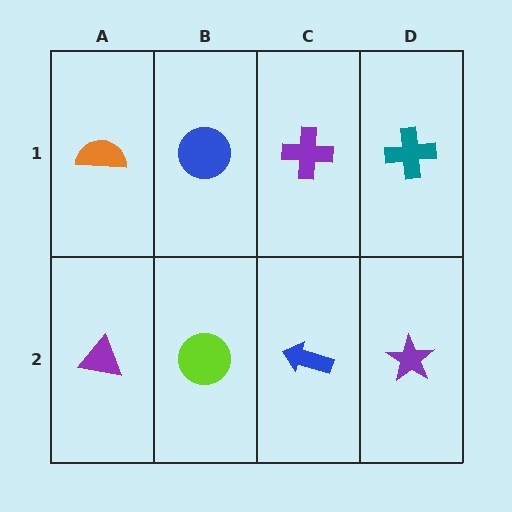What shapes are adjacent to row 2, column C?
A purple cross (row 1, column C), a lime circle (row 2, column B), a purple star (row 2, column D).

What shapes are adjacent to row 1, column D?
A purple star (row 2, column D), a purple cross (row 1, column C).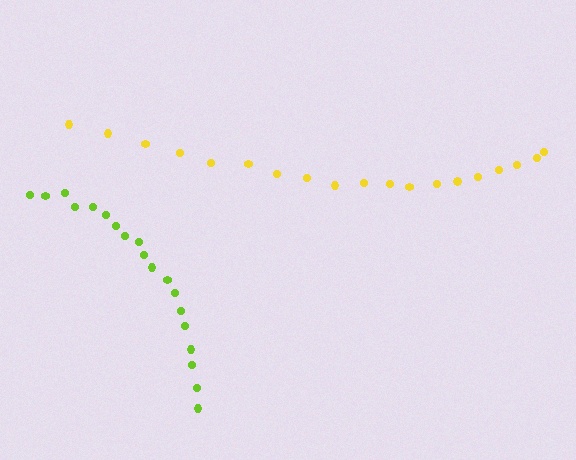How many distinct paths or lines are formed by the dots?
There are 2 distinct paths.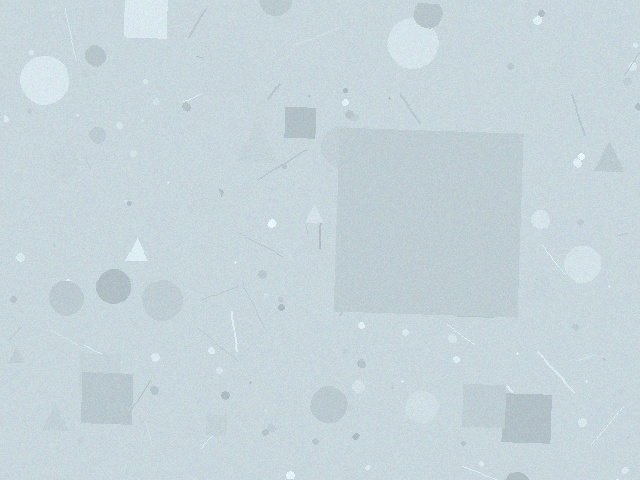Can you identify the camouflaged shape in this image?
The camouflaged shape is a square.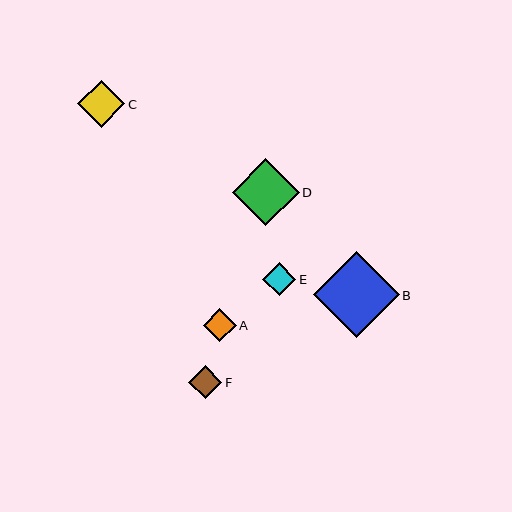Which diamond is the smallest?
Diamond F is the smallest with a size of approximately 33 pixels.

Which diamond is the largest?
Diamond B is the largest with a size of approximately 85 pixels.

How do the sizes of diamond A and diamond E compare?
Diamond A and diamond E are approximately the same size.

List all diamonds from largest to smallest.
From largest to smallest: B, D, C, A, E, F.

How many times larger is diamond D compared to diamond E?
Diamond D is approximately 2.0 times the size of diamond E.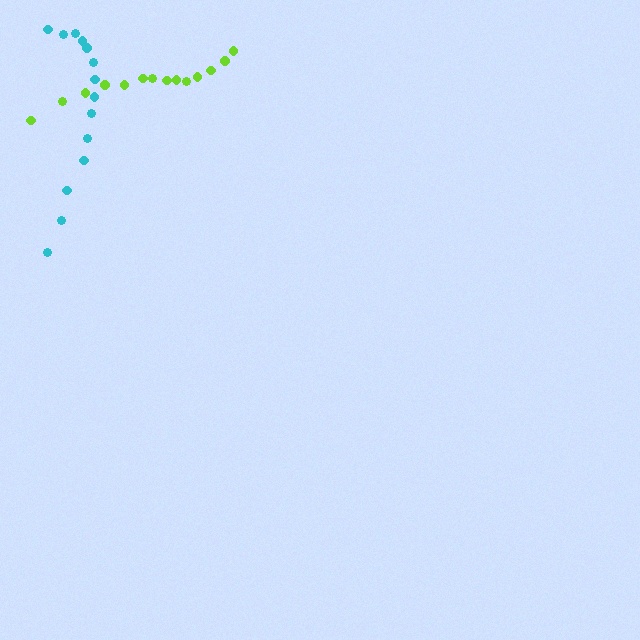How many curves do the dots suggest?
There are 2 distinct paths.